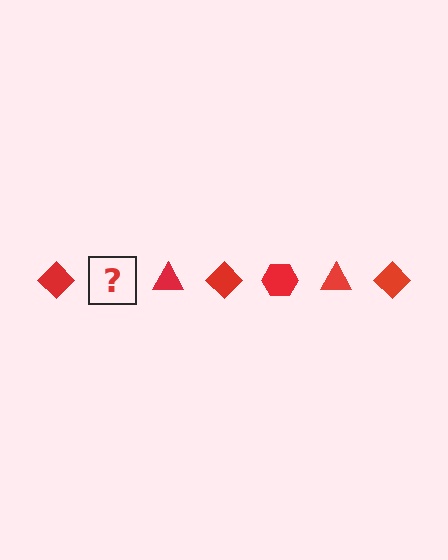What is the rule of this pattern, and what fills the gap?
The rule is that the pattern cycles through diamond, hexagon, triangle shapes in red. The gap should be filled with a red hexagon.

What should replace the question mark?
The question mark should be replaced with a red hexagon.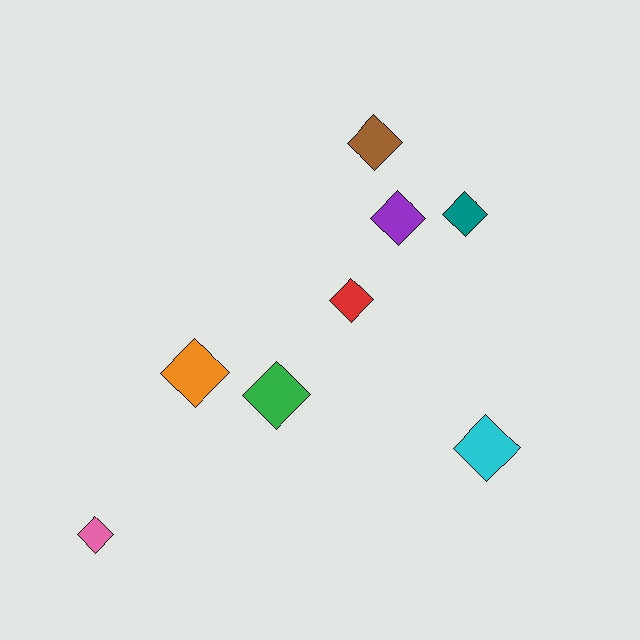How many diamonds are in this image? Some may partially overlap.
There are 8 diamonds.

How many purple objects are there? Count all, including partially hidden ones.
There is 1 purple object.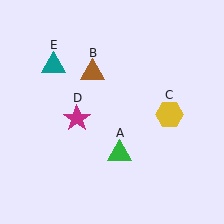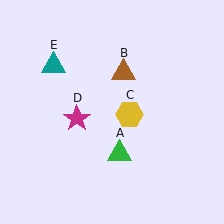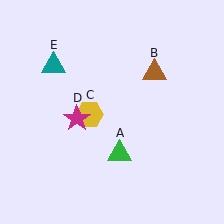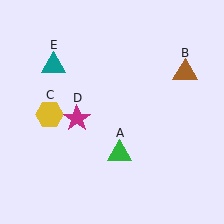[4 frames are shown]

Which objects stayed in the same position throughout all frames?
Green triangle (object A) and magenta star (object D) and teal triangle (object E) remained stationary.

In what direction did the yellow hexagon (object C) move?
The yellow hexagon (object C) moved left.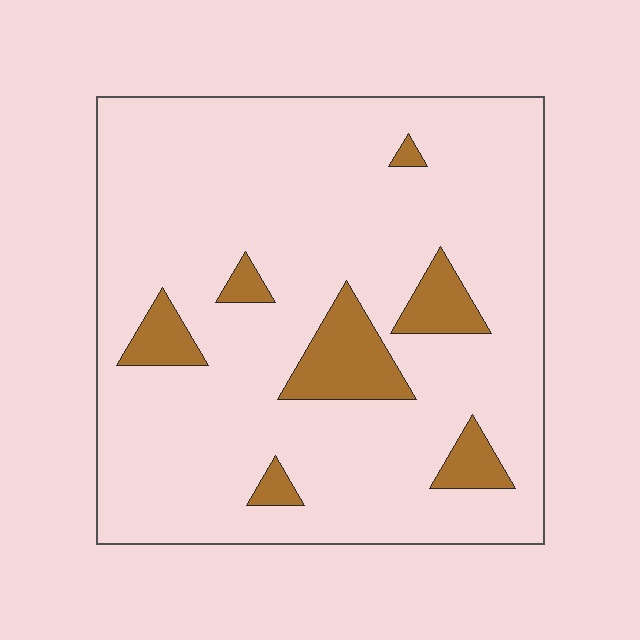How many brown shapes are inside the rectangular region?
7.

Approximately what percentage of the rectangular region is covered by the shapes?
Approximately 10%.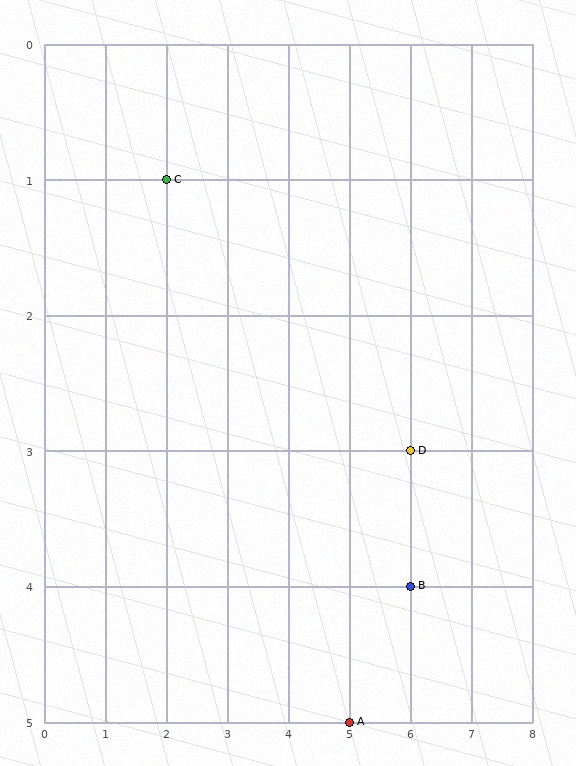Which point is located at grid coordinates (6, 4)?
Point B is at (6, 4).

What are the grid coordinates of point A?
Point A is at grid coordinates (5, 5).